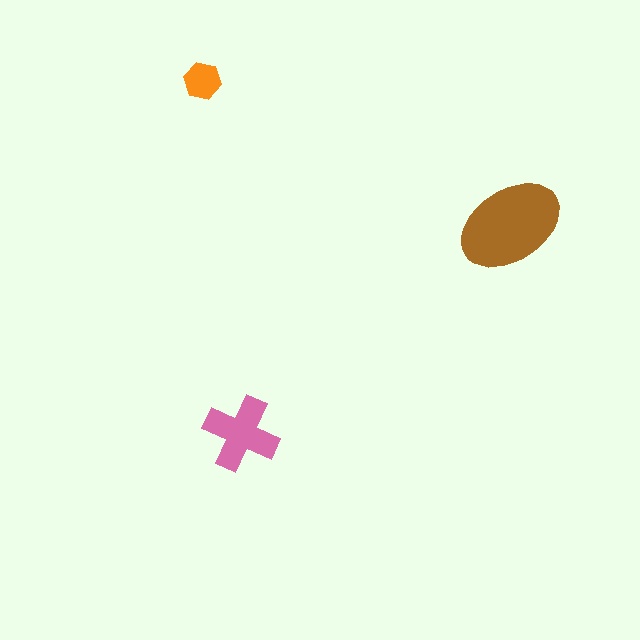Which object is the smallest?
The orange hexagon.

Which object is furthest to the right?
The brown ellipse is rightmost.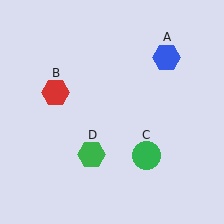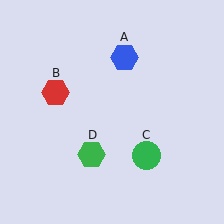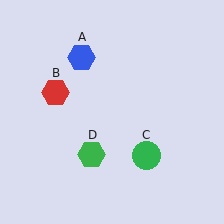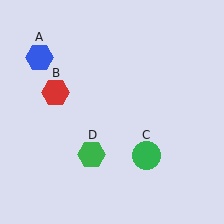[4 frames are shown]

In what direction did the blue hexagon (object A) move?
The blue hexagon (object A) moved left.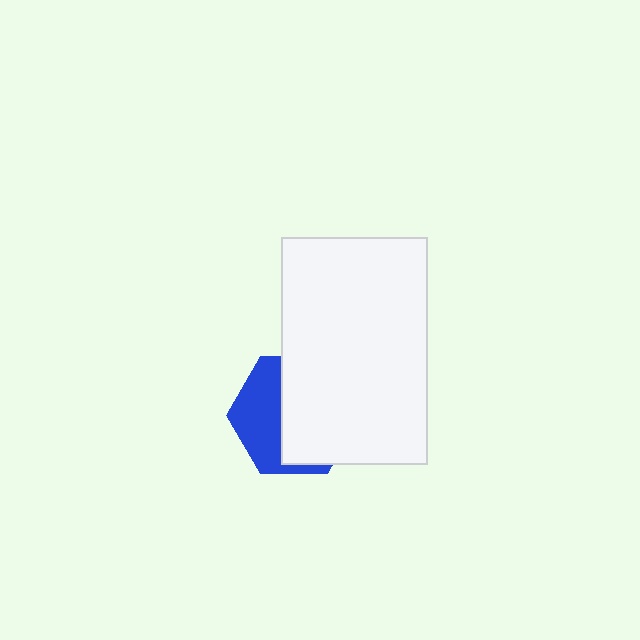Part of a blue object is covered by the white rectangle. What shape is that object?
It is a hexagon.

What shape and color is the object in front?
The object in front is a white rectangle.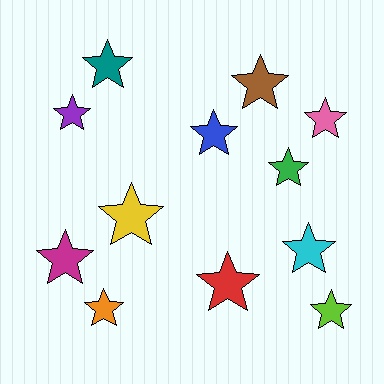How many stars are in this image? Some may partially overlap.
There are 12 stars.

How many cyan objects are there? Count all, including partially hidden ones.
There is 1 cyan object.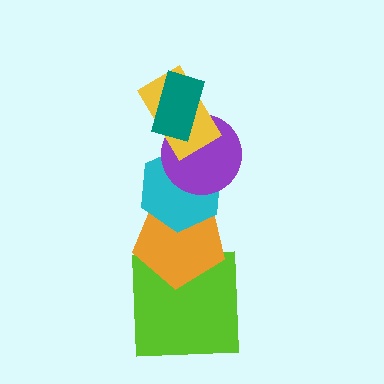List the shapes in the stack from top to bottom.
From top to bottom: the teal rectangle, the yellow rectangle, the purple circle, the cyan hexagon, the orange pentagon, the lime square.